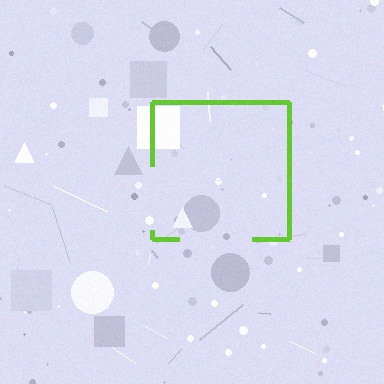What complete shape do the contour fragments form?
The contour fragments form a square.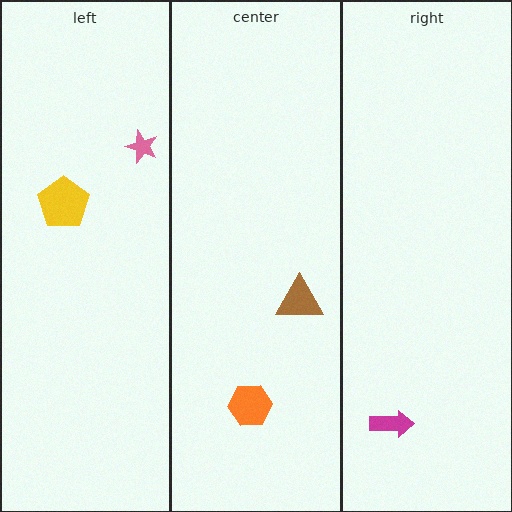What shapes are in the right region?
The magenta arrow.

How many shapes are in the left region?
2.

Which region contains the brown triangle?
The center region.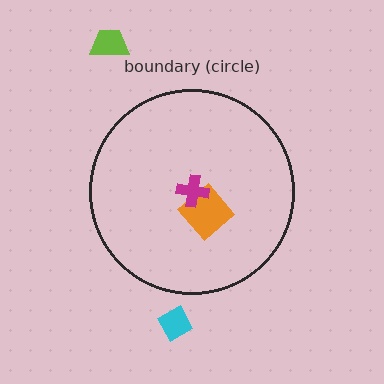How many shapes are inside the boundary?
2 inside, 2 outside.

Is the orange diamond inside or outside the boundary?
Inside.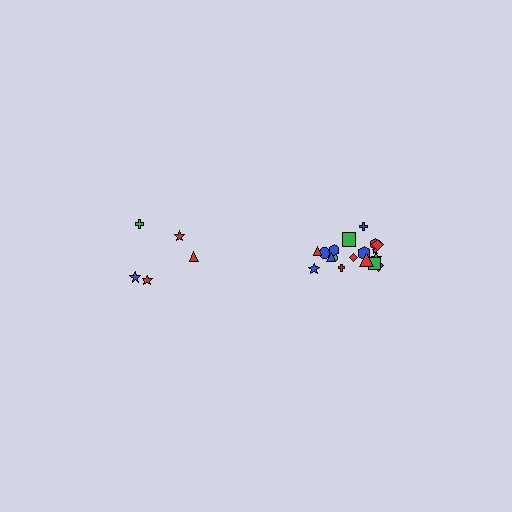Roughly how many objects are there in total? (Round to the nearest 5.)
Roughly 25 objects in total.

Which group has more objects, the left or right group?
The right group.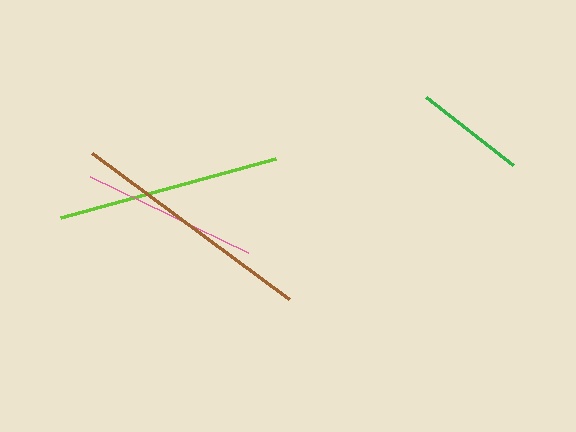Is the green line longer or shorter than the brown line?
The brown line is longer than the green line.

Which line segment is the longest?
The brown line is the longest at approximately 245 pixels.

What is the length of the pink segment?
The pink segment is approximately 175 pixels long.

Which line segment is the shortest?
The green line is the shortest at approximately 111 pixels.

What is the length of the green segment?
The green segment is approximately 111 pixels long.